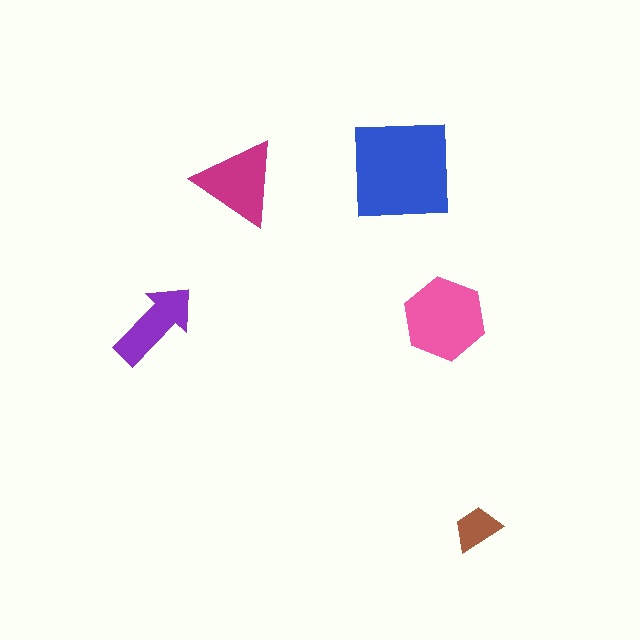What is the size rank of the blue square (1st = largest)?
1st.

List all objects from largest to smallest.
The blue square, the pink hexagon, the magenta triangle, the purple arrow, the brown trapezoid.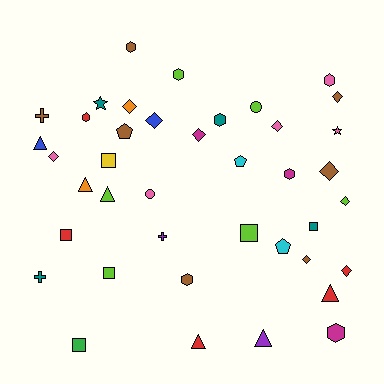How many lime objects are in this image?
There are 6 lime objects.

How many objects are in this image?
There are 40 objects.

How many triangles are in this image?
There are 6 triangles.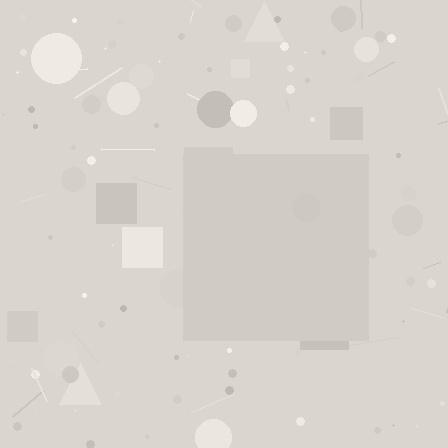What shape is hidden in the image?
A square is hidden in the image.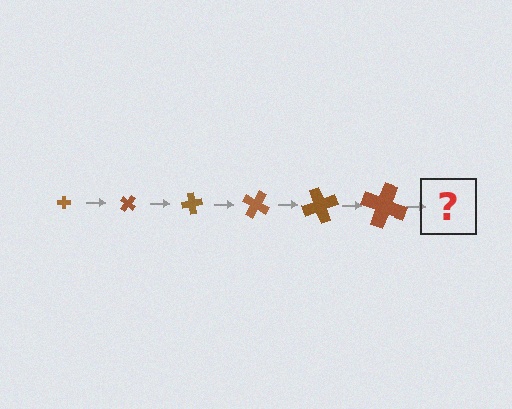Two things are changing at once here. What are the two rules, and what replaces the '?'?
The two rules are that the cross grows larger each step and it rotates 40 degrees each step. The '?' should be a cross, larger than the previous one and rotated 240 degrees from the start.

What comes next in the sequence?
The next element should be a cross, larger than the previous one and rotated 240 degrees from the start.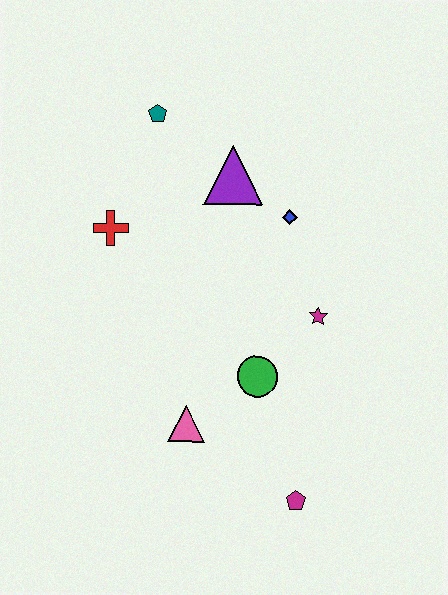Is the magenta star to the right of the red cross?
Yes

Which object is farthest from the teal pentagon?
The magenta pentagon is farthest from the teal pentagon.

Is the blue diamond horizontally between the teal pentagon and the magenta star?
Yes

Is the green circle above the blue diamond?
No